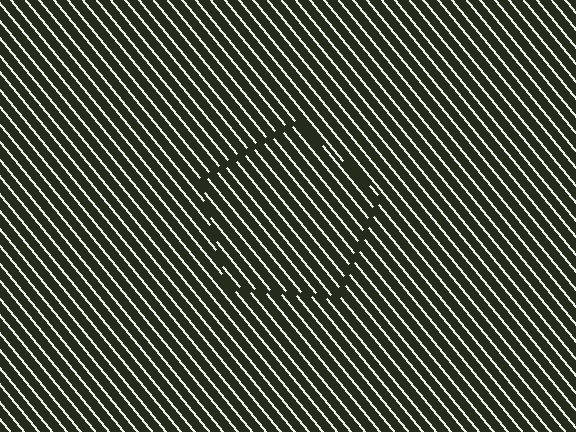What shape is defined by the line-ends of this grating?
An illusory pentagon. The interior of the shape contains the same grating, shifted by half a period — the contour is defined by the phase discontinuity where line-ends from the inner and outer gratings abut.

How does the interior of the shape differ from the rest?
The interior of the shape contains the same grating, shifted by half a period — the contour is defined by the phase discontinuity where line-ends from the inner and outer gratings abut.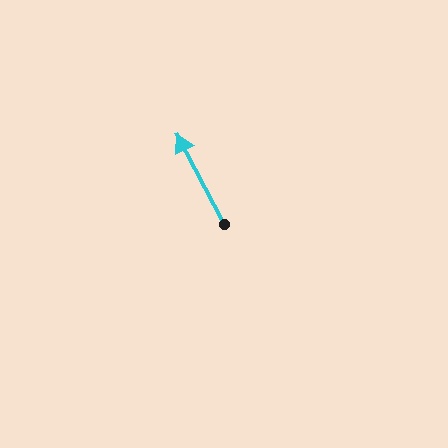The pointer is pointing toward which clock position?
Roughly 11 o'clock.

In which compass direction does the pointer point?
Northwest.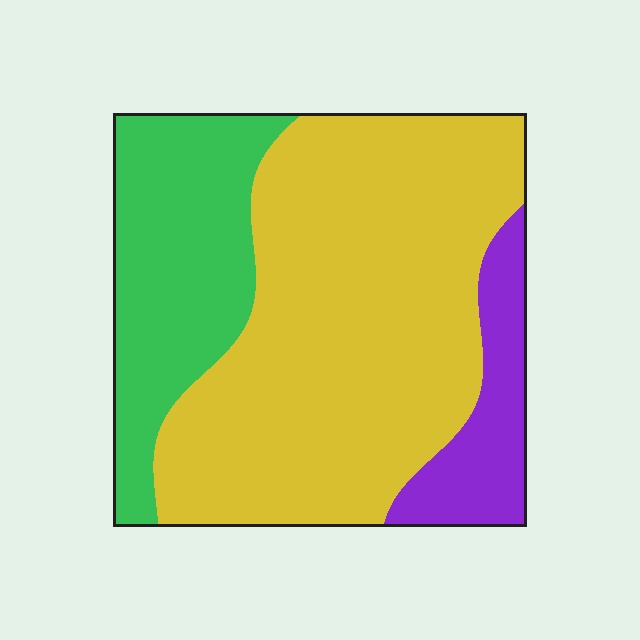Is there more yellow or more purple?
Yellow.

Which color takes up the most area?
Yellow, at roughly 60%.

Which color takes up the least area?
Purple, at roughly 10%.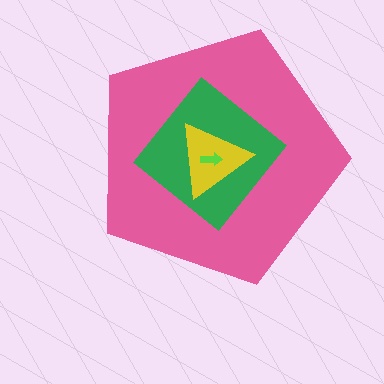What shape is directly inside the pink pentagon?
The green diamond.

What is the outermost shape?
The pink pentagon.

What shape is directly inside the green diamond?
The yellow triangle.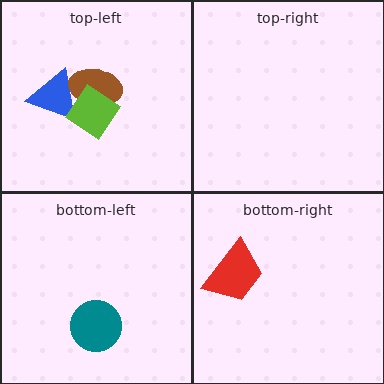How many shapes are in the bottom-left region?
1.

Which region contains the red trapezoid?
The bottom-right region.